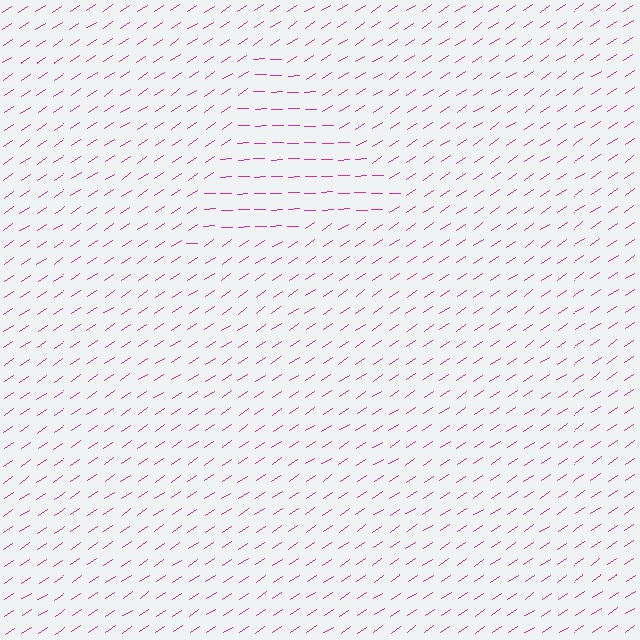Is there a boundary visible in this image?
Yes, there is a texture boundary formed by a change in line orientation.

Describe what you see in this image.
The image is filled with small magenta line segments. A triangle region in the image has lines oriented differently from the surrounding lines, creating a visible texture boundary.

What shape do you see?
I see a triangle.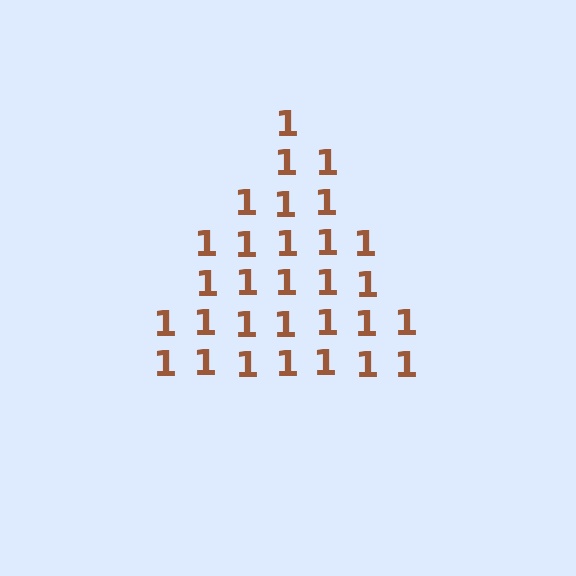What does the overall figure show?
The overall figure shows a triangle.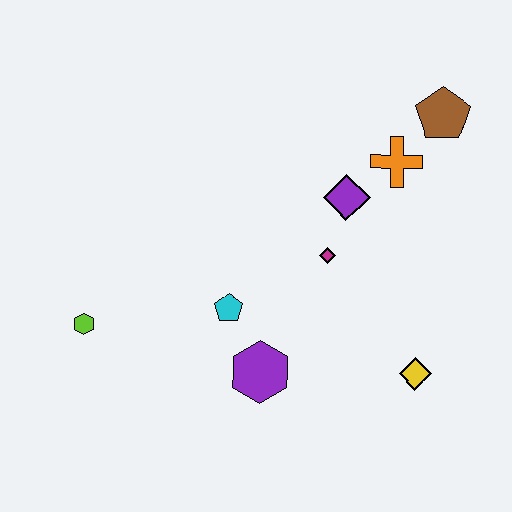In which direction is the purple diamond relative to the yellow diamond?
The purple diamond is above the yellow diamond.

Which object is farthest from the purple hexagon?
The brown pentagon is farthest from the purple hexagon.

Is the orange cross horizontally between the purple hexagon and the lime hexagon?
No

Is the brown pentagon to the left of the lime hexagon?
No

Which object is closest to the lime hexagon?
The cyan pentagon is closest to the lime hexagon.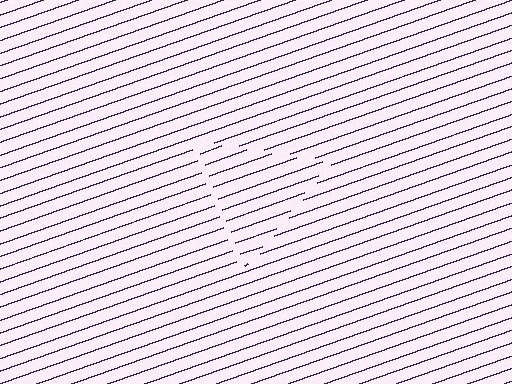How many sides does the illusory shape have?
3 sides — the line-ends trace a triangle.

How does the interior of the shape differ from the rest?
The interior of the shape contains the same grating, shifted by half a period — the contour is defined by the phase discontinuity where line-ends from the inner and outer gratings abut.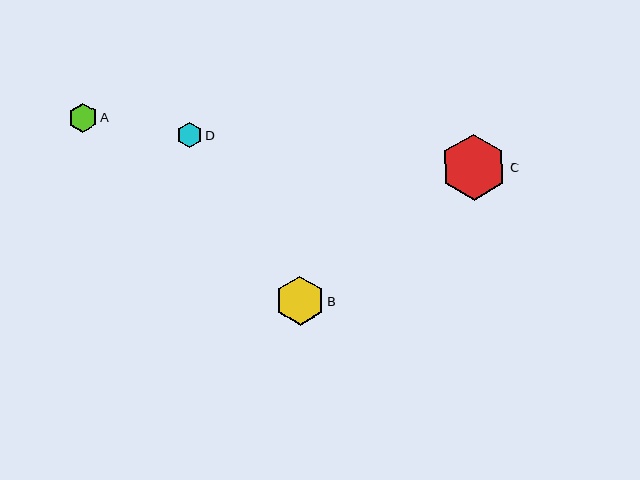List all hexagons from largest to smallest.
From largest to smallest: C, B, A, D.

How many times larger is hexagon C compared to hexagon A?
Hexagon C is approximately 2.3 times the size of hexagon A.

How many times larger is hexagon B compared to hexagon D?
Hexagon B is approximately 1.9 times the size of hexagon D.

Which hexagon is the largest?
Hexagon C is the largest with a size of approximately 66 pixels.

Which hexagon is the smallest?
Hexagon D is the smallest with a size of approximately 25 pixels.